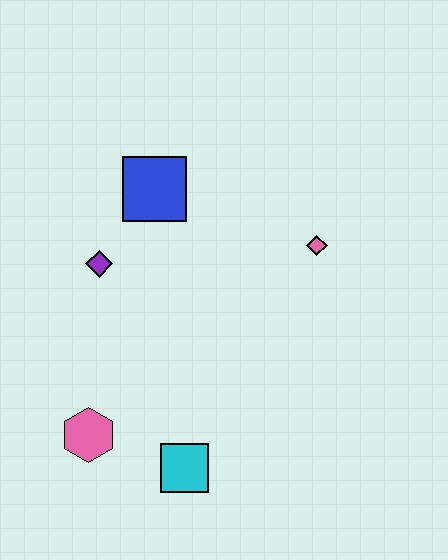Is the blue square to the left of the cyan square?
Yes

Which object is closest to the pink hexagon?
The cyan square is closest to the pink hexagon.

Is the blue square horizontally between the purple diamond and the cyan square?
Yes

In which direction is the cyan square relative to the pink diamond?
The cyan square is below the pink diamond.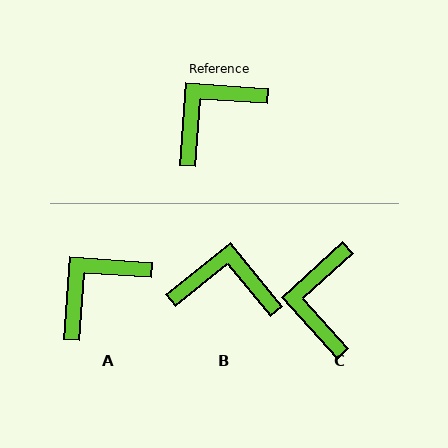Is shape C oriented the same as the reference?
No, it is off by about 46 degrees.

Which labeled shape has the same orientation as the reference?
A.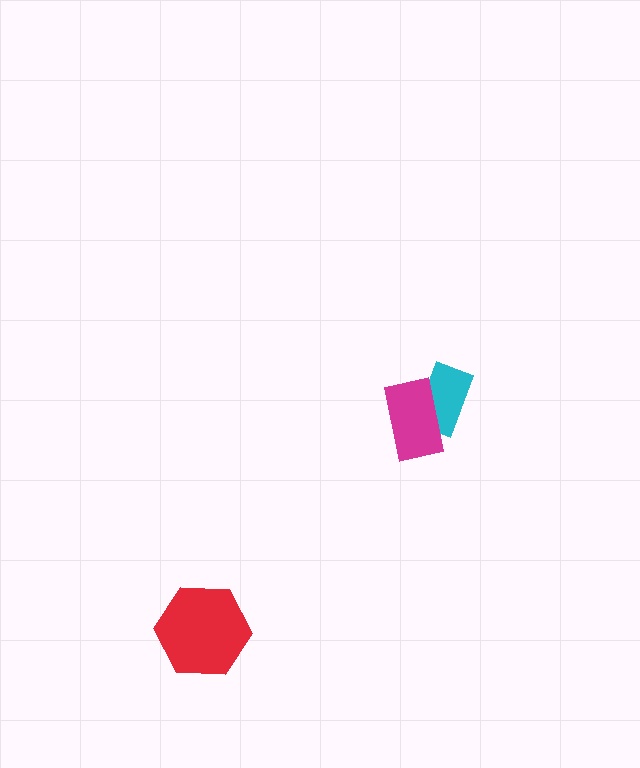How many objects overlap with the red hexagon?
0 objects overlap with the red hexagon.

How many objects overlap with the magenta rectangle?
1 object overlaps with the magenta rectangle.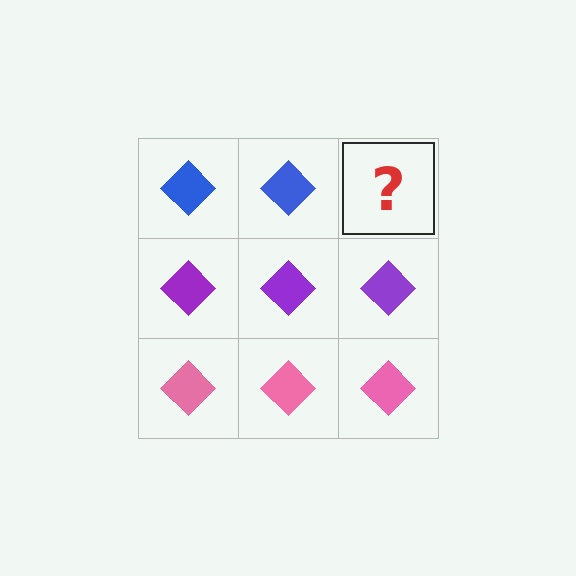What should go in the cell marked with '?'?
The missing cell should contain a blue diamond.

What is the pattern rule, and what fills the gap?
The rule is that each row has a consistent color. The gap should be filled with a blue diamond.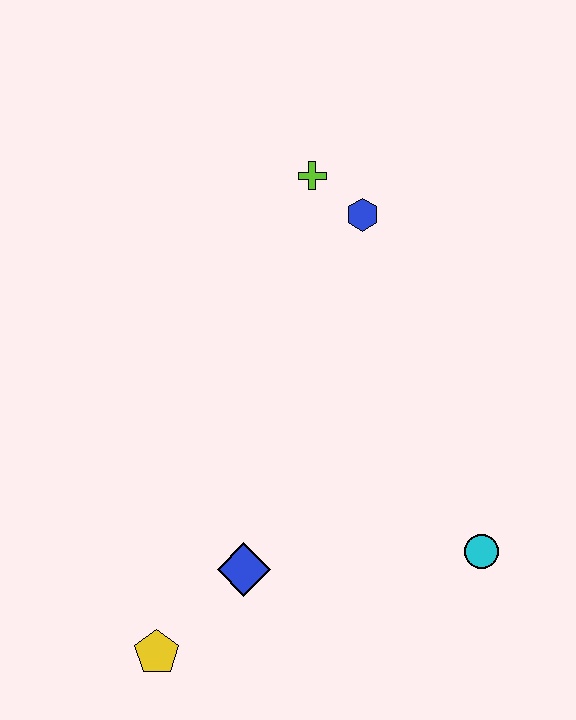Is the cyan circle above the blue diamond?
Yes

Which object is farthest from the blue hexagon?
The yellow pentagon is farthest from the blue hexagon.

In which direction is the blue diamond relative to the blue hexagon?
The blue diamond is below the blue hexagon.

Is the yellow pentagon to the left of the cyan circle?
Yes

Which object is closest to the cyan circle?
The blue diamond is closest to the cyan circle.